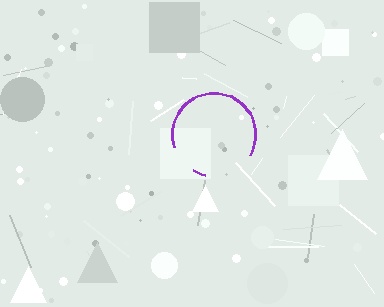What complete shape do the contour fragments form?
The contour fragments form a circle.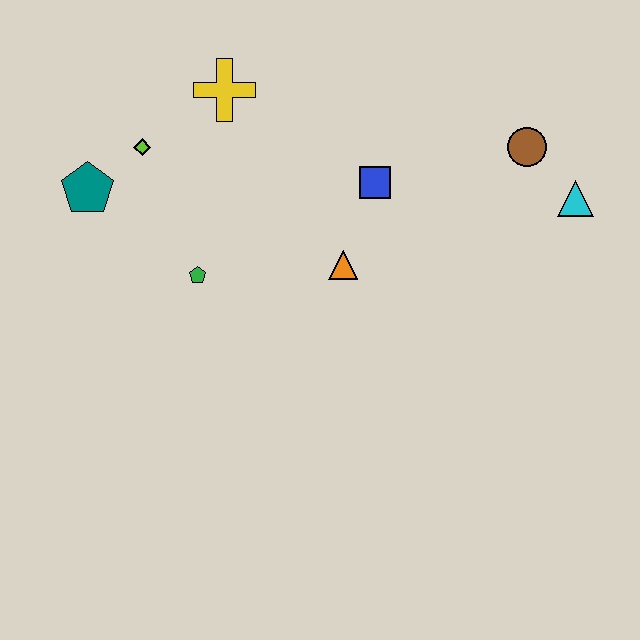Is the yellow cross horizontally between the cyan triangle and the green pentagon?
Yes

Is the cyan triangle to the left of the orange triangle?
No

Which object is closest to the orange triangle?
The blue square is closest to the orange triangle.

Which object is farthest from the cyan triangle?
The teal pentagon is farthest from the cyan triangle.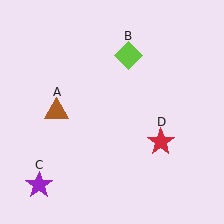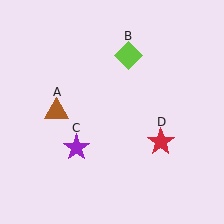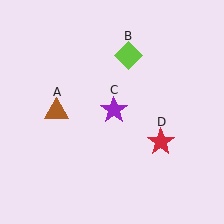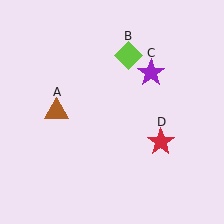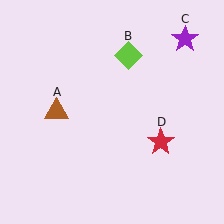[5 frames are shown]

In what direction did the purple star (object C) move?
The purple star (object C) moved up and to the right.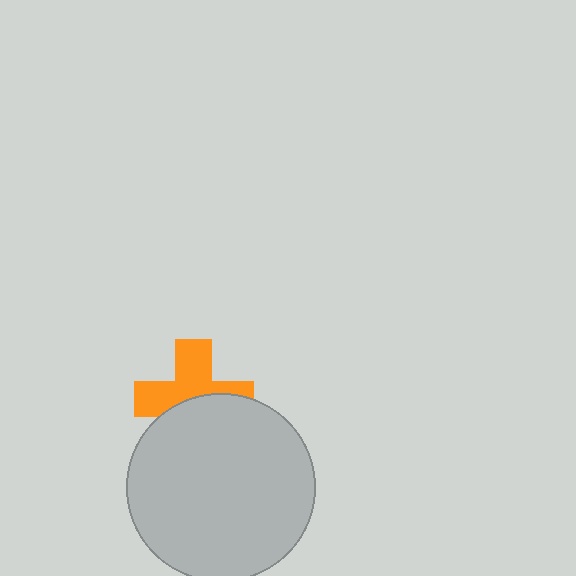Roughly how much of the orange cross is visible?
About half of it is visible (roughly 55%).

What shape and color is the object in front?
The object in front is a light gray circle.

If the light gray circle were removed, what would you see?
You would see the complete orange cross.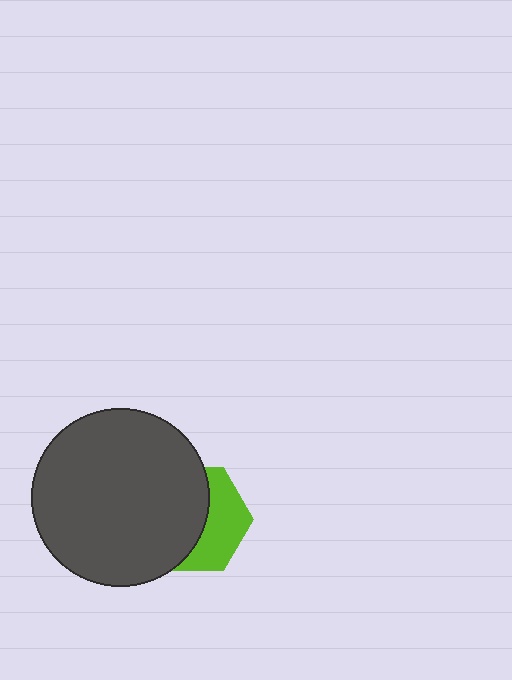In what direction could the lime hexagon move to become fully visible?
The lime hexagon could move right. That would shift it out from behind the dark gray circle entirely.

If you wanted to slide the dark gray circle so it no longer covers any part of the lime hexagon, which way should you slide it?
Slide it left — that is the most direct way to separate the two shapes.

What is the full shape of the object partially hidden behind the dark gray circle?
The partially hidden object is a lime hexagon.